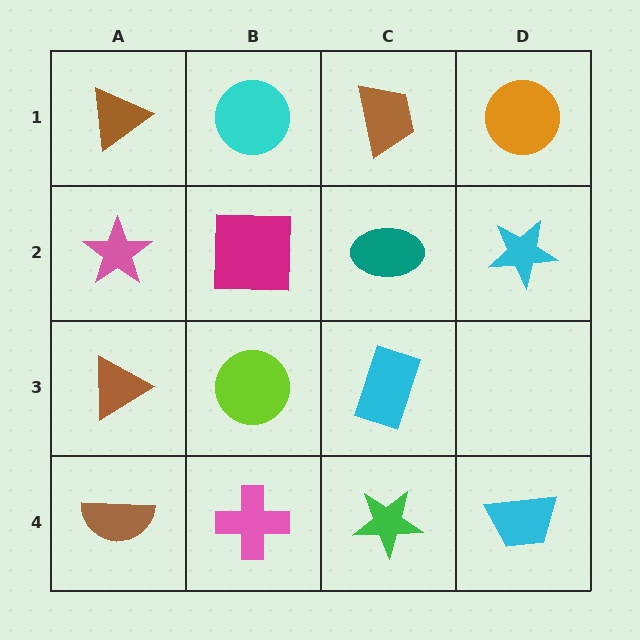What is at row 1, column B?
A cyan circle.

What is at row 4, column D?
A cyan trapezoid.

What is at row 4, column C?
A green star.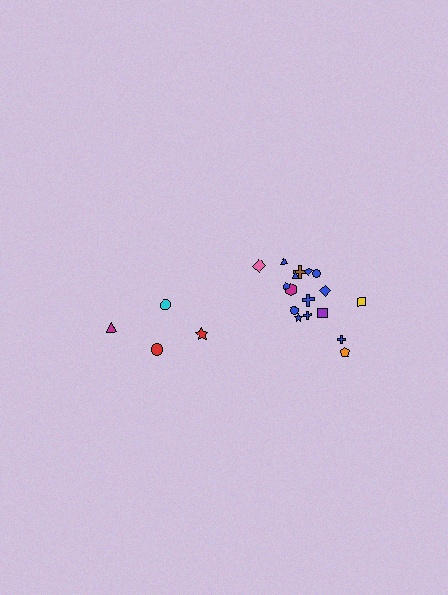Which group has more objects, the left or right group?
The right group.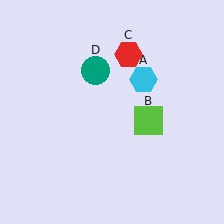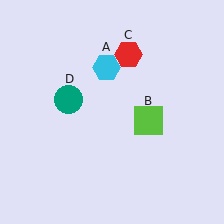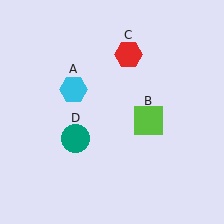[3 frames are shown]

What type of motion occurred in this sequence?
The cyan hexagon (object A), teal circle (object D) rotated counterclockwise around the center of the scene.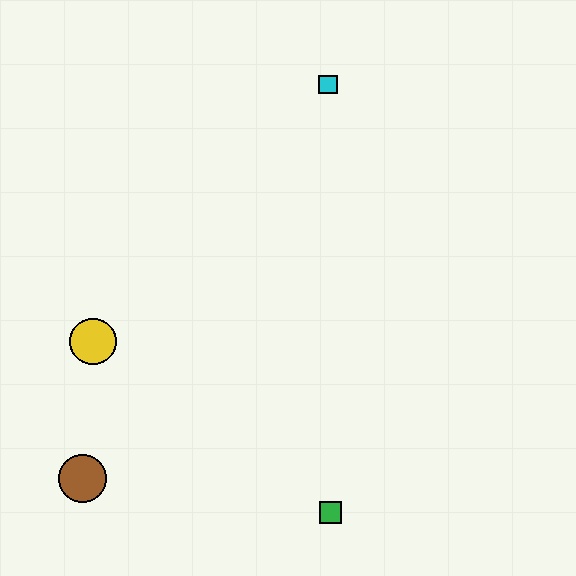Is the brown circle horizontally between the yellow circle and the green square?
No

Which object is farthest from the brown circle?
The cyan square is farthest from the brown circle.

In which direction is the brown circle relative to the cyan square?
The brown circle is below the cyan square.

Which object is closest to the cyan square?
The yellow circle is closest to the cyan square.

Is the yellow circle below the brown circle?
No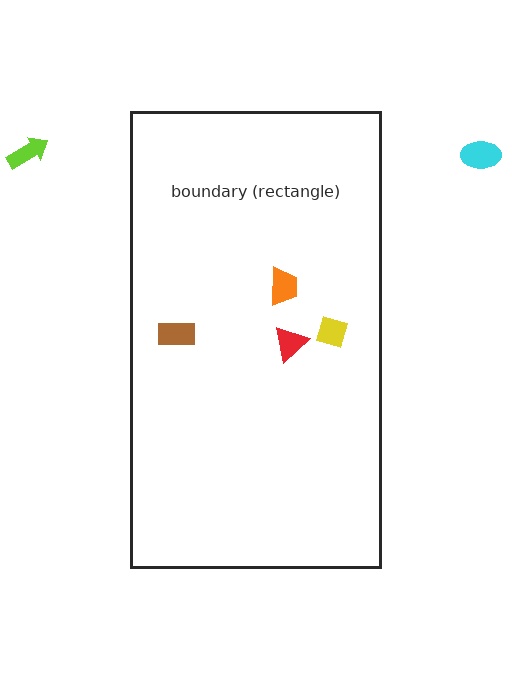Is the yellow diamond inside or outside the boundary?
Inside.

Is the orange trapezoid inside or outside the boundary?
Inside.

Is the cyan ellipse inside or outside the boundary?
Outside.